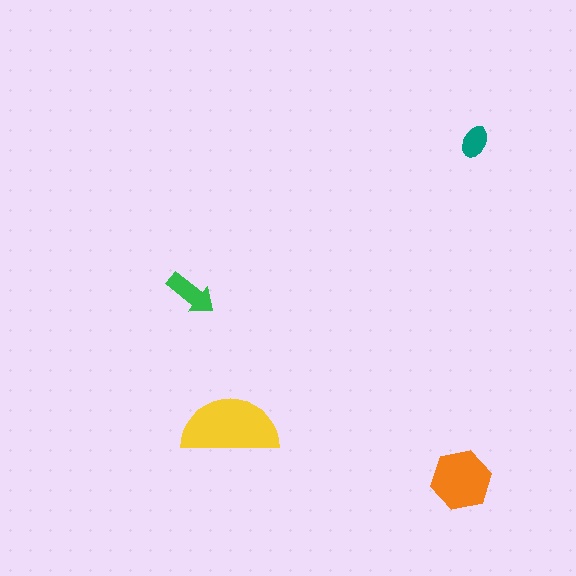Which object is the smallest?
The teal ellipse.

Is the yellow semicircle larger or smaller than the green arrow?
Larger.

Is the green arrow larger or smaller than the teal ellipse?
Larger.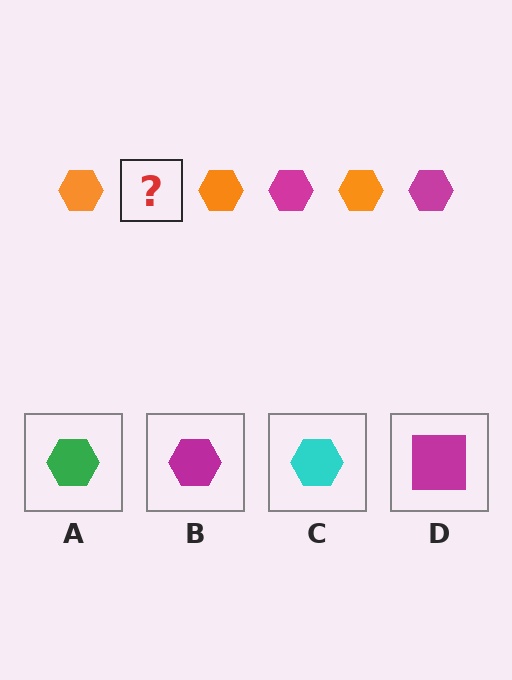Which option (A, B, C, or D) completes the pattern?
B.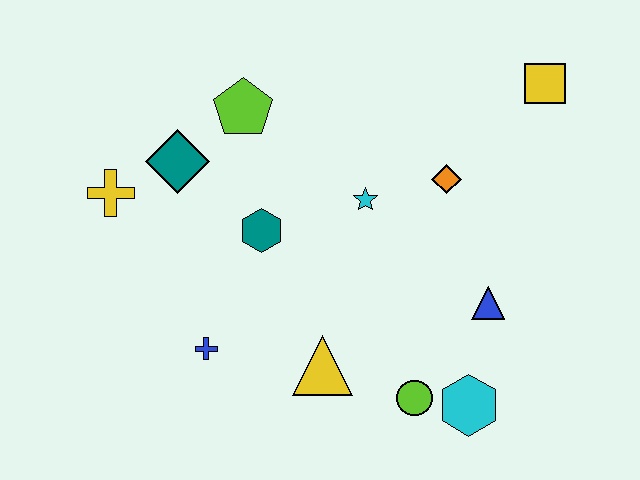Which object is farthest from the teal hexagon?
The yellow square is farthest from the teal hexagon.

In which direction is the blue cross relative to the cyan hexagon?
The blue cross is to the left of the cyan hexagon.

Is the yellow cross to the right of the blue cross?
No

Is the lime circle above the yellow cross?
No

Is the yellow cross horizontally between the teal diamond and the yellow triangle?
No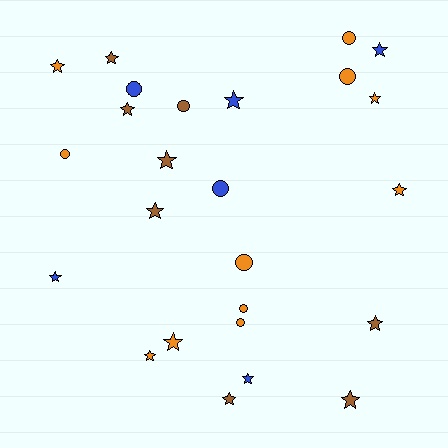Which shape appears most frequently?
Star, with 16 objects.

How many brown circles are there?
There is 1 brown circle.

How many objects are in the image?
There are 25 objects.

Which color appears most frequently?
Orange, with 11 objects.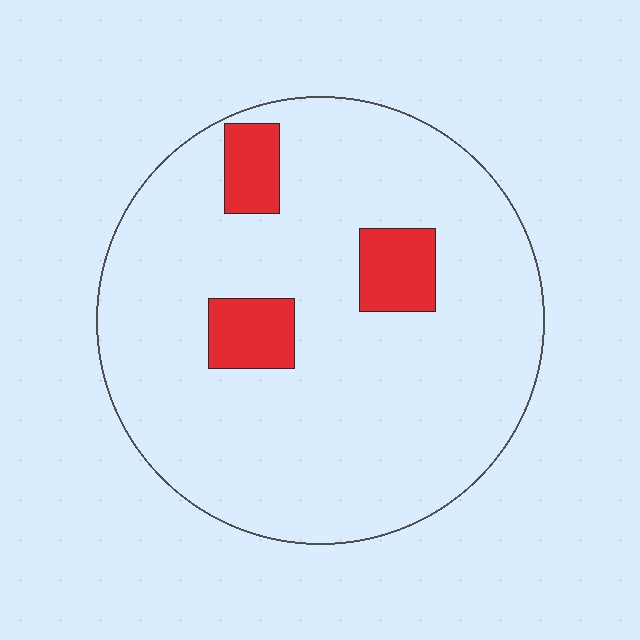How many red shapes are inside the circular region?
3.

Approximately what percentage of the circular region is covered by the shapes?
Approximately 10%.